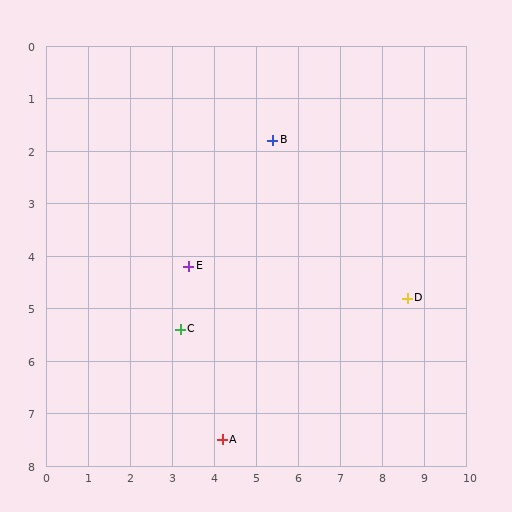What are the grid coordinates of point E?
Point E is at approximately (3.4, 4.2).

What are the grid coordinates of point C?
Point C is at approximately (3.2, 5.4).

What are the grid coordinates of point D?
Point D is at approximately (8.6, 4.8).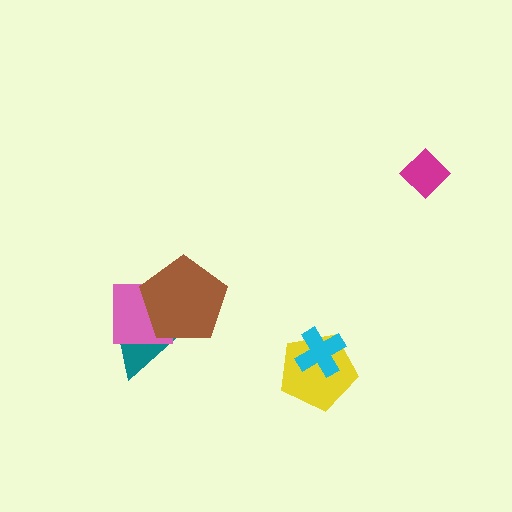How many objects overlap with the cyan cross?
1 object overlaps with the cyan cross.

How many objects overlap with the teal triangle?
2 objects overlap with the teal triangle.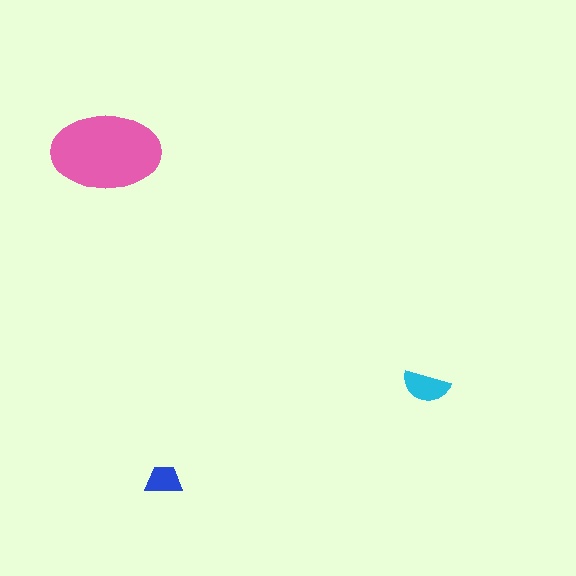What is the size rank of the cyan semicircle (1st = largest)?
2nd.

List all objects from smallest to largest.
The blue trapezoid, the cyan semicircle, the pink ellipse.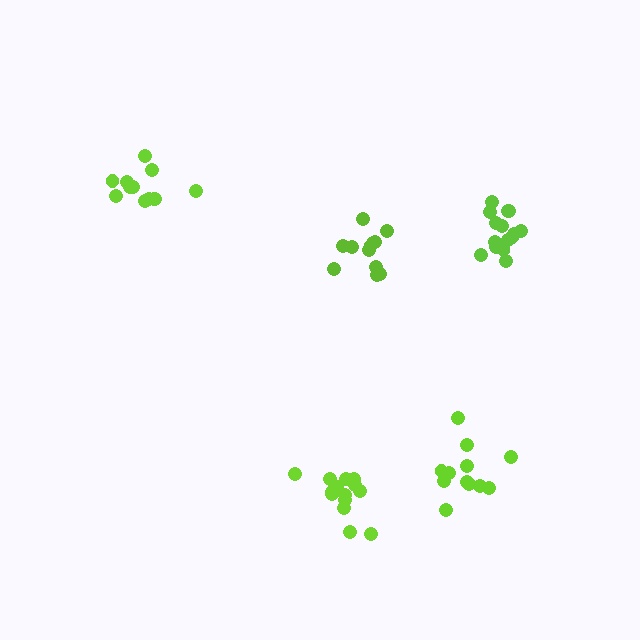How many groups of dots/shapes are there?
There are 5 groups.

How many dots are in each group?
Group 1: 12 dots, Group 2: 12 dots, Group 3: 12 dots, Group 4: 15 dots, Group 5: 14 dots (65 total).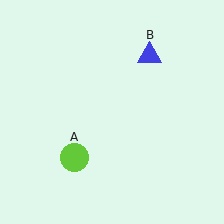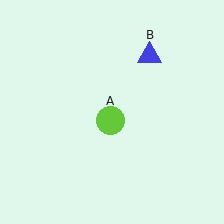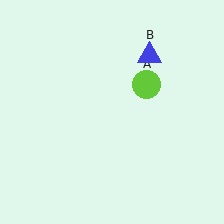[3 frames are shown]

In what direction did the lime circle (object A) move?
The lime circle (object A) moved up and to the right.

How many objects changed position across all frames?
1 object changed position: lime circle (object A).